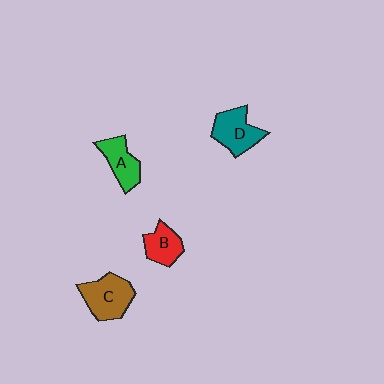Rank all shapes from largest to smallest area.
From largest to smallest: C (brown), D (teal), A (green), B (red).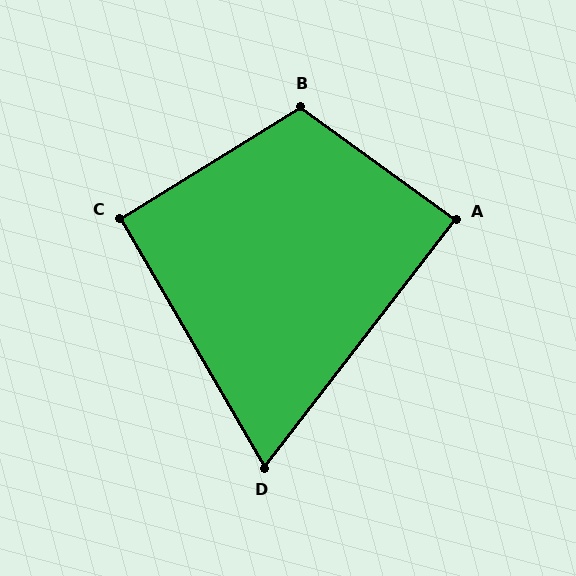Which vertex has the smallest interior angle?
D, at approximately 68 degrees.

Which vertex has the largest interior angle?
B, at approximately 112 degrees.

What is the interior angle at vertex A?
Approximately 88 degrees (approximately right).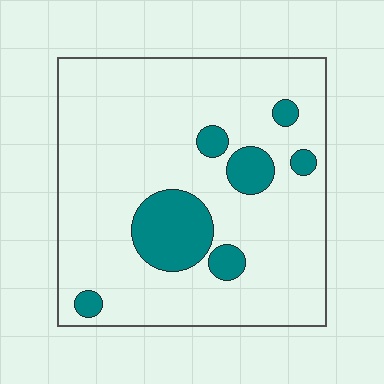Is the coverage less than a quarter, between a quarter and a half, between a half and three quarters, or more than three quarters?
Less than a quarter.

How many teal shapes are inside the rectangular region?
7.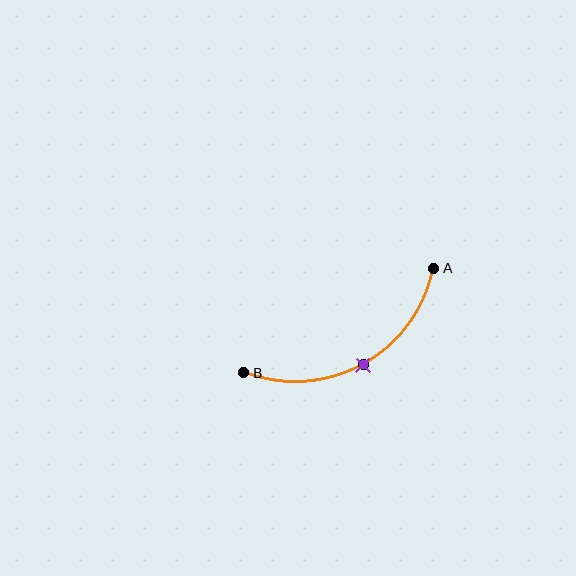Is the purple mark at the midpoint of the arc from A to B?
Yes. The purple mark lies on the arc at equal arc-length from both A and B — it is the arc midpoint.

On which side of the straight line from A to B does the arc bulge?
The arc bulges below the straight line connecting A and B.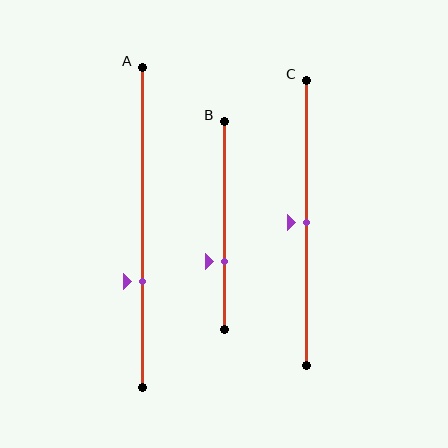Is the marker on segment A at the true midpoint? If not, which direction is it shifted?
No, the marker on segment A is shifted downward by about 17% of the segment length.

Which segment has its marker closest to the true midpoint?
Segment C has its marker closest to the true midpoint.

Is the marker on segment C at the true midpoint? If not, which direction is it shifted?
Yes, the marker on segment C is at the true midpoint.